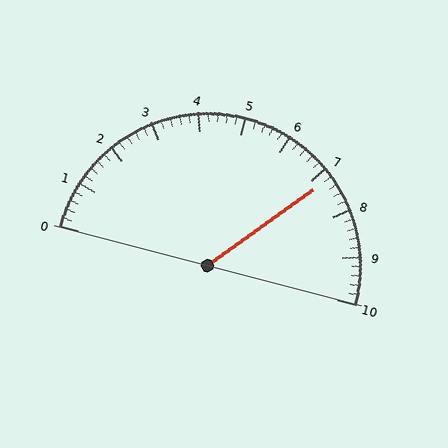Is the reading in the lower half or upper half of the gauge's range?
The reading is in the upper half of the range (0 to 10).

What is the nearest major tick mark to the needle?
The nearest major tick mark is 7.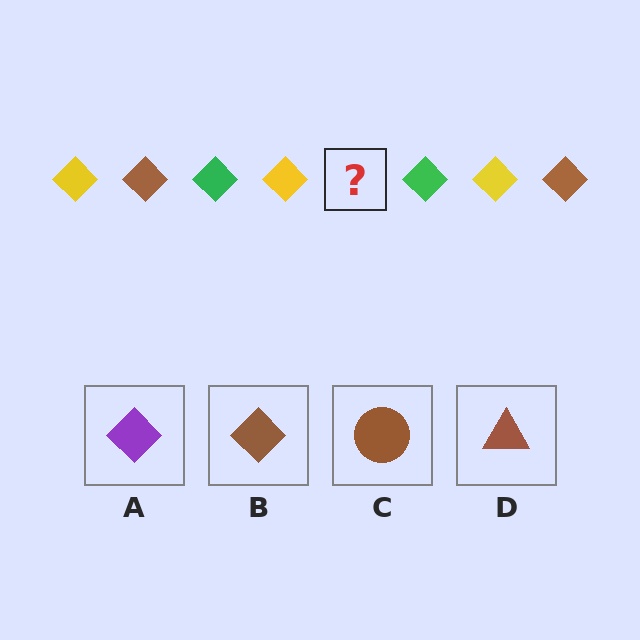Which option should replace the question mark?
Option B.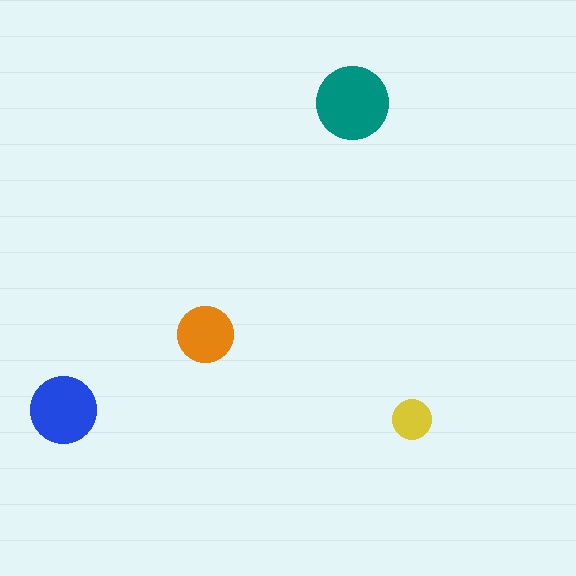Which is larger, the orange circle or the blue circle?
The blue one.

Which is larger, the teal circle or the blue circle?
The teal one.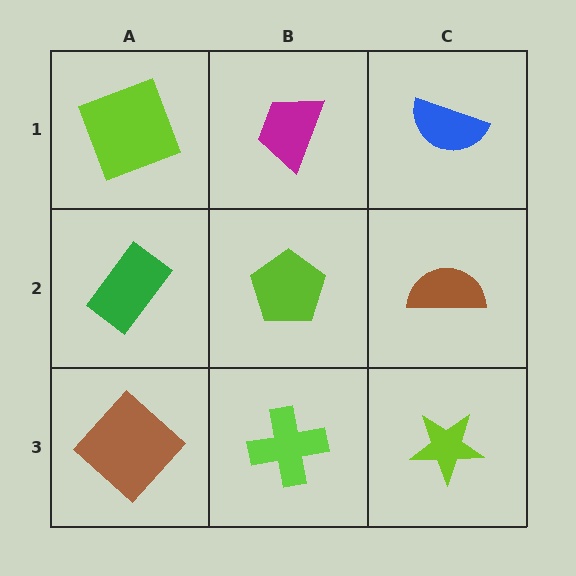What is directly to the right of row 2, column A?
A lime pentagon.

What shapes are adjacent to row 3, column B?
A lime pentagon (row 2, column B), a brown diamond (row 3, column A), a lime star (row 3, column C).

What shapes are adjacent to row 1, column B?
A lime pentagon (row 2, column B), a lime square (row 1, column A), a blue semicircle (row 1, column C).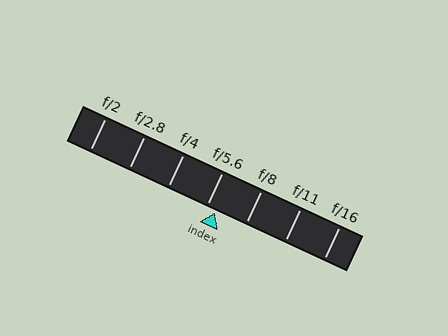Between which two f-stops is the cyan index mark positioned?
The index mark is between f/5.6 and f/8.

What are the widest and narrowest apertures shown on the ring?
The widest aperture shown is f/2 and the narrowest is f/16.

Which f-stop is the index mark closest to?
The index mark is closest to f/5.6.